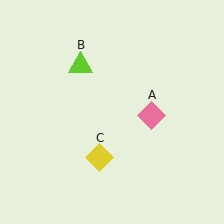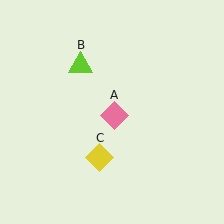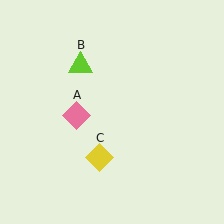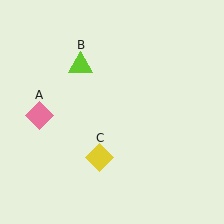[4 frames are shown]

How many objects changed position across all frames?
1 object changed position: pink diamond (object A).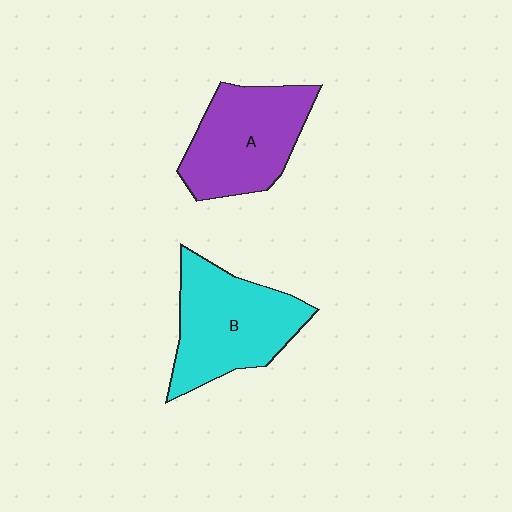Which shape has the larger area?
Shape B (cyan).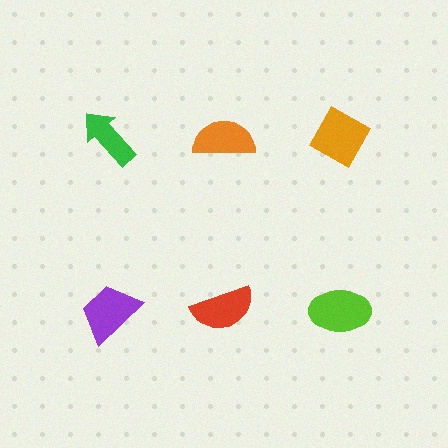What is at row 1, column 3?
An orange diamond.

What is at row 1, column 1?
A green arrow.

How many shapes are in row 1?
3 shapes.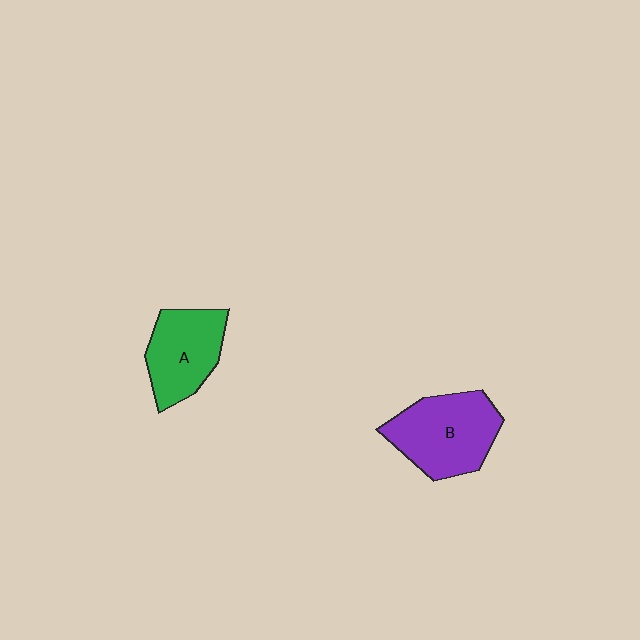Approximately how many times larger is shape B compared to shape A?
Approximately 1.2 times.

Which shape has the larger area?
Shape B (purple).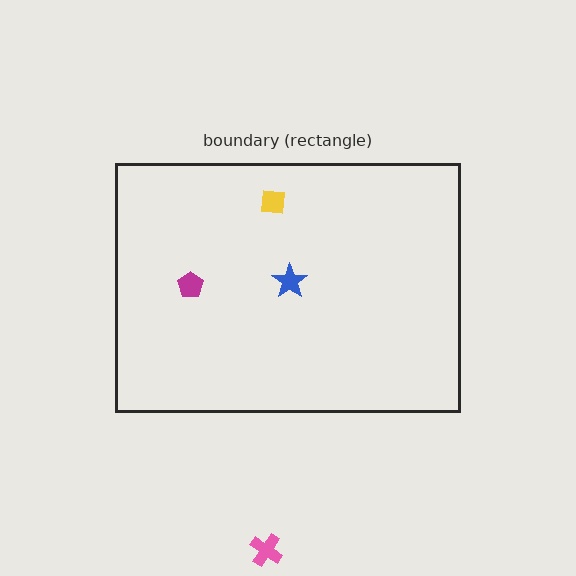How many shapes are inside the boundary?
3 inside, 1 outside.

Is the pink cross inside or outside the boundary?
Outside.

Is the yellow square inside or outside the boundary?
Inside.